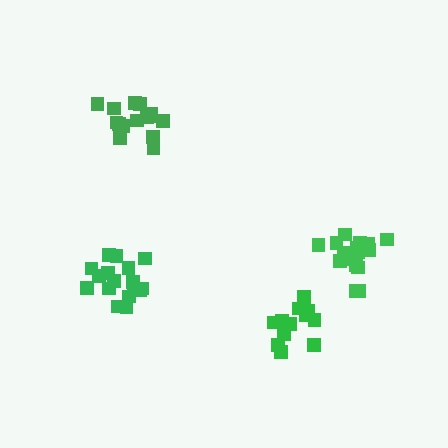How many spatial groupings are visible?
There are 4 spatial groupings.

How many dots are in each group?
Group 1: 13 dots, Group 2: 16 dots, Group 3: 17 dots, Group 4: 15 dots (61 total).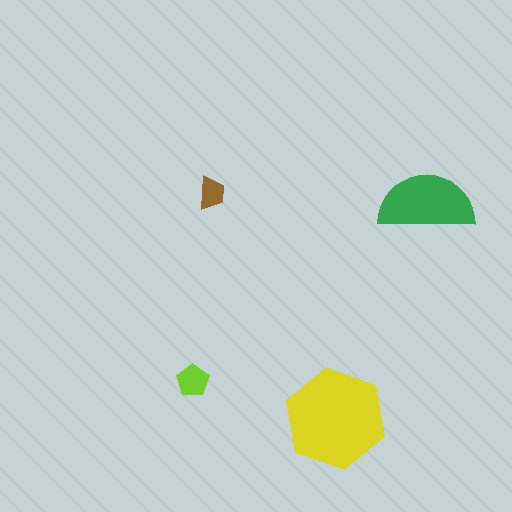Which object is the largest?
The yellow hexagon.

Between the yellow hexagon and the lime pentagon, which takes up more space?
The yellow hexagon.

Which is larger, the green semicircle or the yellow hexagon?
The yellow hexagon.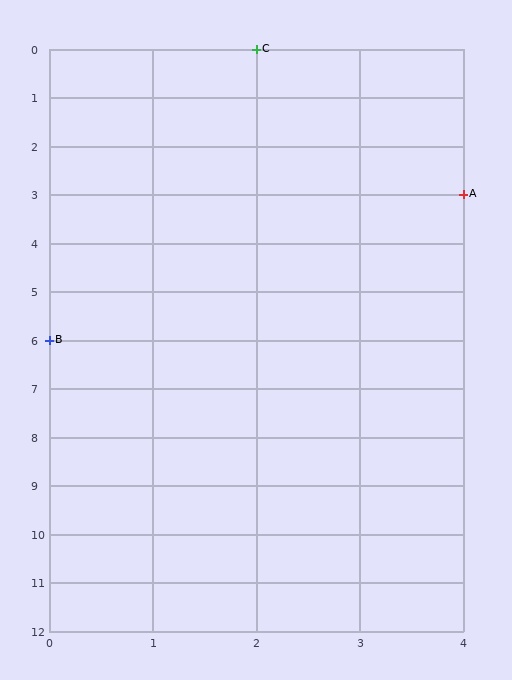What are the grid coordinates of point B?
Point B is at grid coordinates (0, 6).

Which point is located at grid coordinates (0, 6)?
Point B is at (0, 6).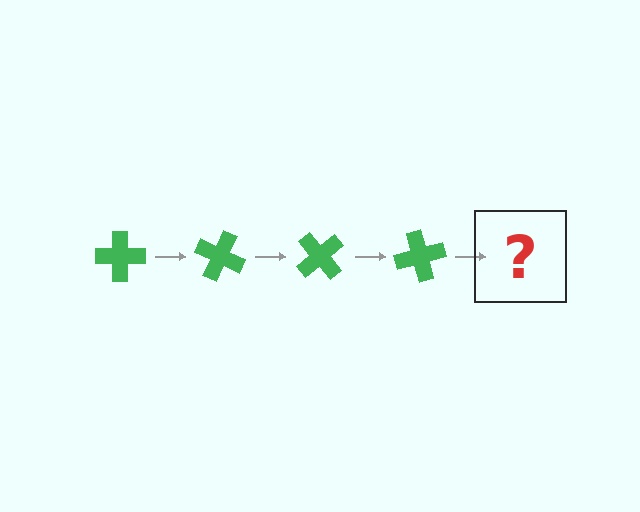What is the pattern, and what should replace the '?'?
The pattern is that the cross rotates 25 degrees each step. The '?' should be a green cross rotated 100 degrees.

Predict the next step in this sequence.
The next step is a green cross rotated 100 degrees.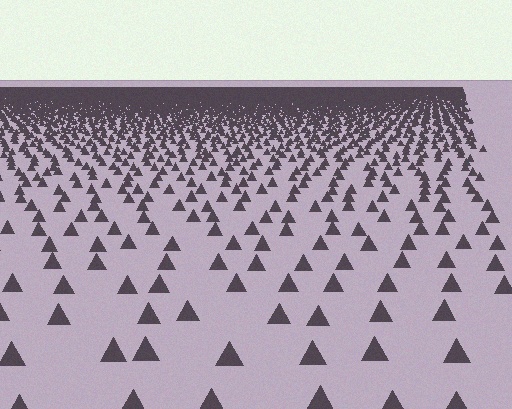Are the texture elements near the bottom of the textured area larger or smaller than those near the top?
Larger. Near the bottom, elements are closer to the viewer and appear at a bigger on-screen size.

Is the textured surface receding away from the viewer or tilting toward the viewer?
The surface is receding away from the viewer. Texture elements get smaller and denser toward the top.